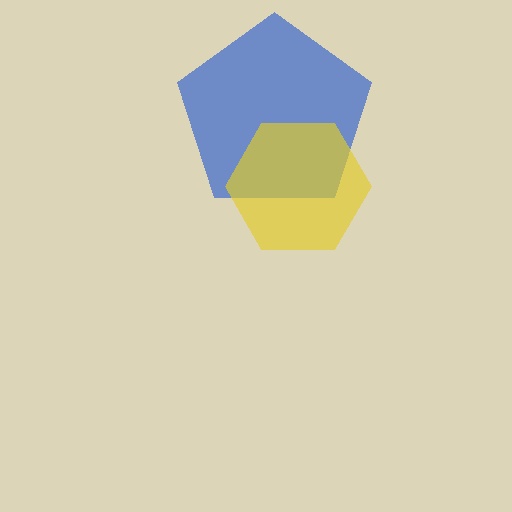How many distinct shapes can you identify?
There are 2 distinct shapes: a blue pentagon, a yellow hexagon.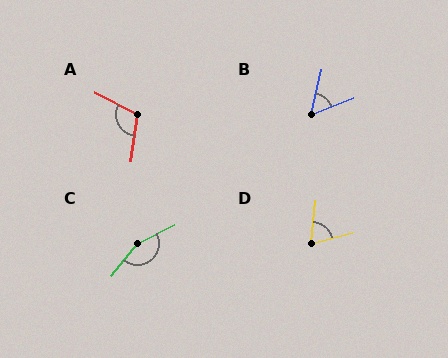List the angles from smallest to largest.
B (55°), D (70°), A (110°), C (155°).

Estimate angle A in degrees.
Approximately 110 degrees.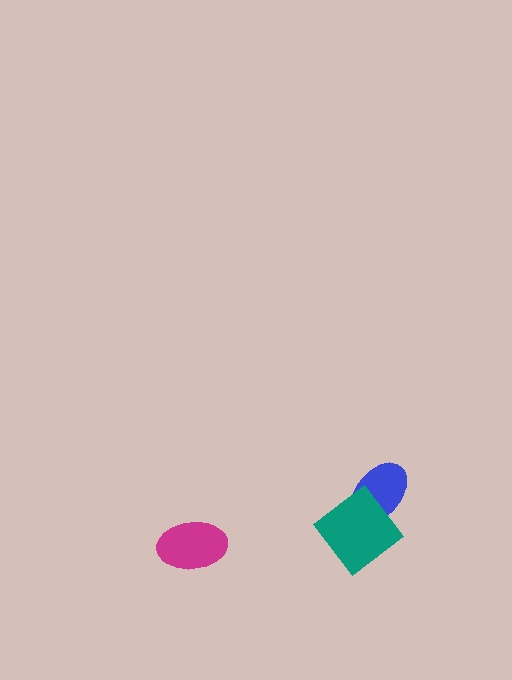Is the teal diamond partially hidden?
No, no other shape covers it.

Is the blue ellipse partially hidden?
Yes, it is partially covered by another shape.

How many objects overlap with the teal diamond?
1 object overlaps with the teal diamond.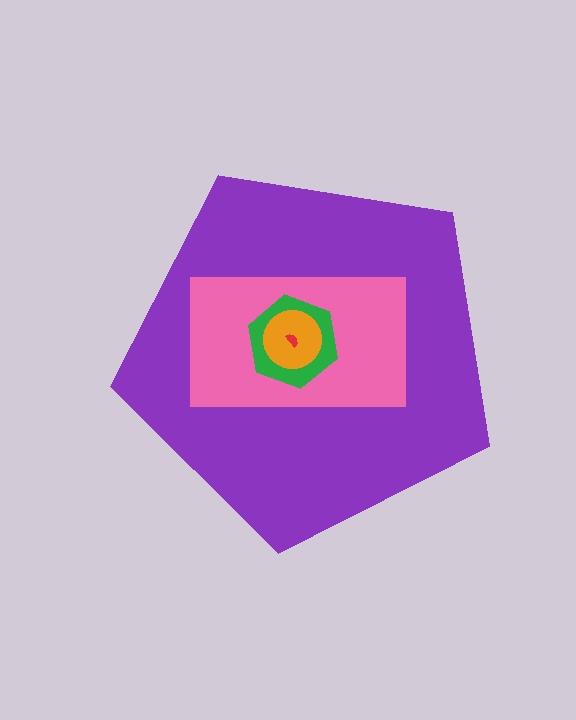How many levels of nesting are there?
5.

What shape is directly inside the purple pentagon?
The pink rectangle.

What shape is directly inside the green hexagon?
The orange circle.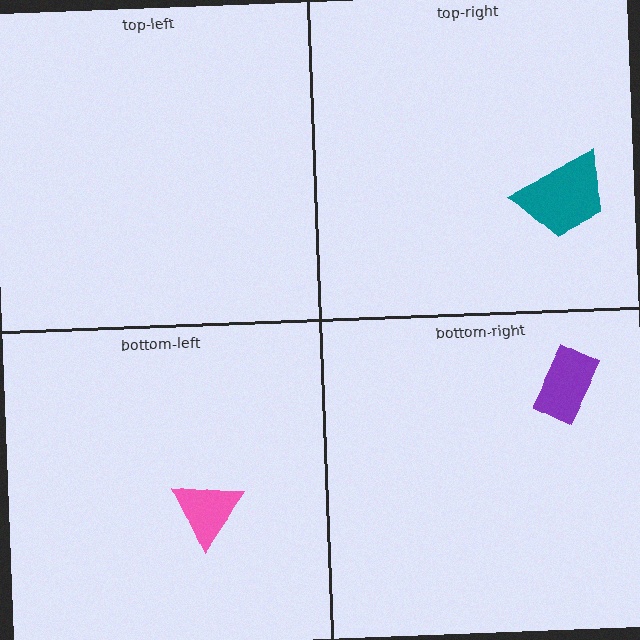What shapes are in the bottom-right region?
The purple rectangle.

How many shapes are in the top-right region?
1.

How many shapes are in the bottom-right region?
1.